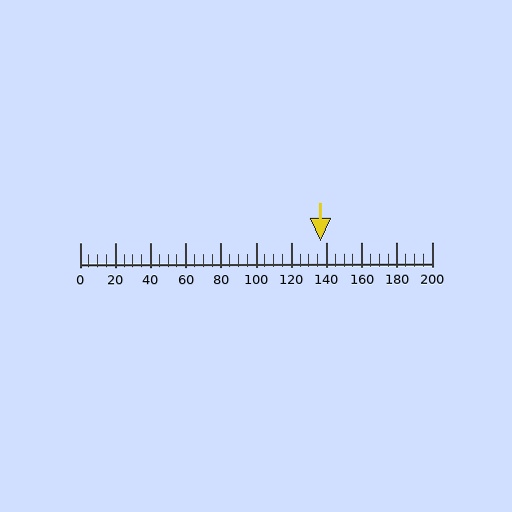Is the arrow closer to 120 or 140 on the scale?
The arrow is closer to 140.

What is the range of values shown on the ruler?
The ruler shows values from 0 to 200.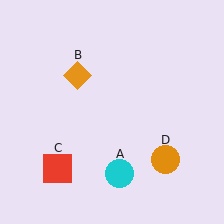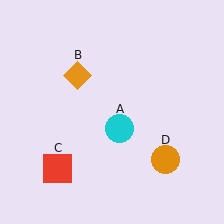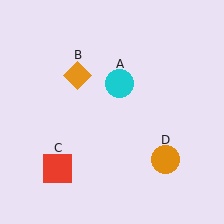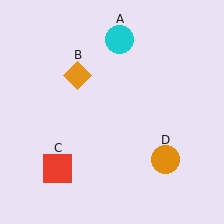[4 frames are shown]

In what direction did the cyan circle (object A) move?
The cyan circle (object A) moved up.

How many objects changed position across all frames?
1 object changed position: cyan circle (object A).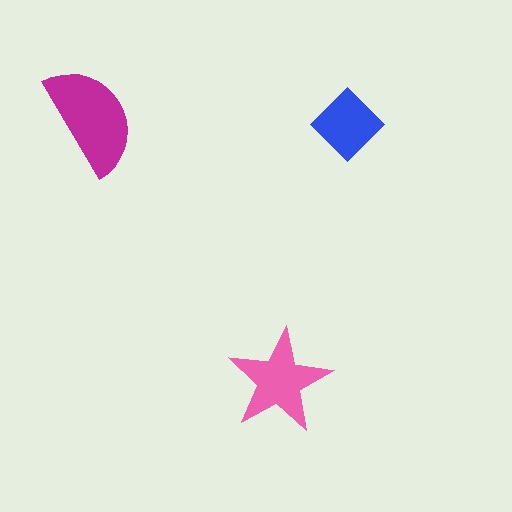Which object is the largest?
The magenta semicircle.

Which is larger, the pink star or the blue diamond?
The pink star.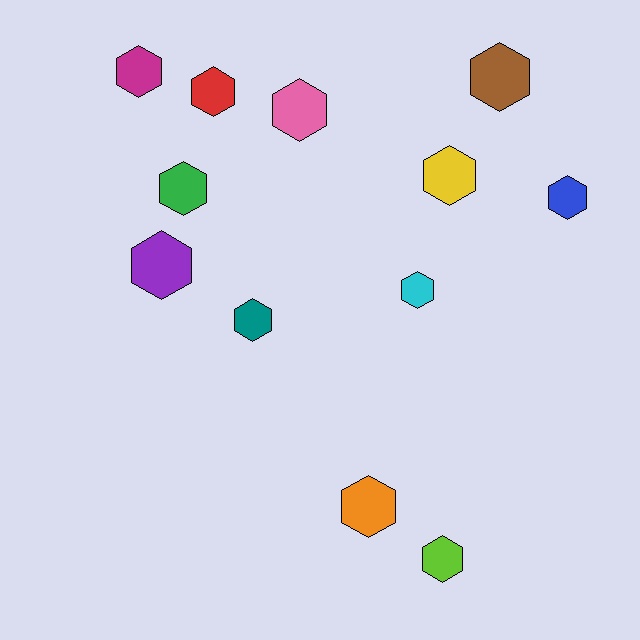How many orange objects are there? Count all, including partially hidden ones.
There is 1 orange object.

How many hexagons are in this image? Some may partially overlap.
There are 12 hexagons.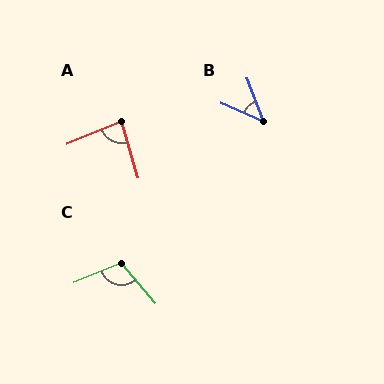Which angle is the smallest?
B, at approximately 47 degrees.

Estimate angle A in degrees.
Approximately 84 degrees.